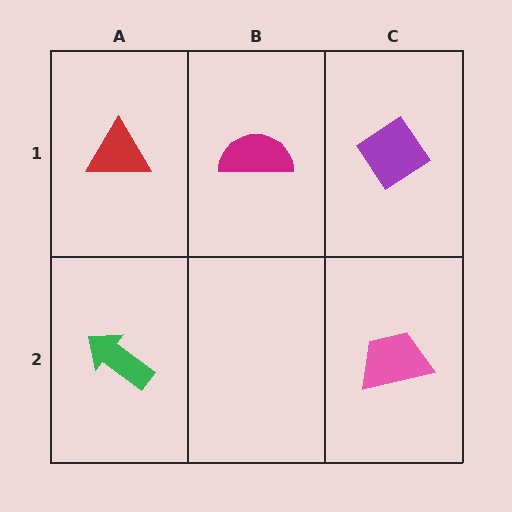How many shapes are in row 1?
3 shapes.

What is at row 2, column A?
A green arrow.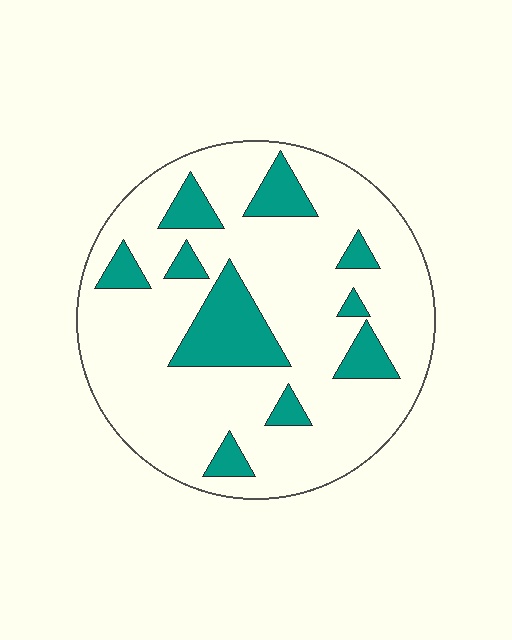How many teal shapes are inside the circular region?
10.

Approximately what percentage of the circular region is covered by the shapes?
Approximately 20%.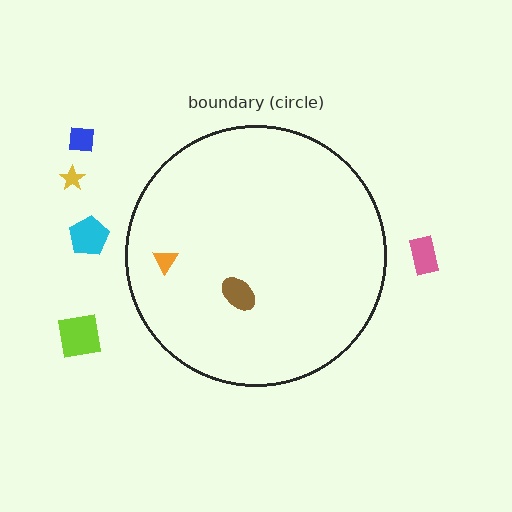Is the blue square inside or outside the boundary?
Outside.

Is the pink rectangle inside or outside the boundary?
Outside.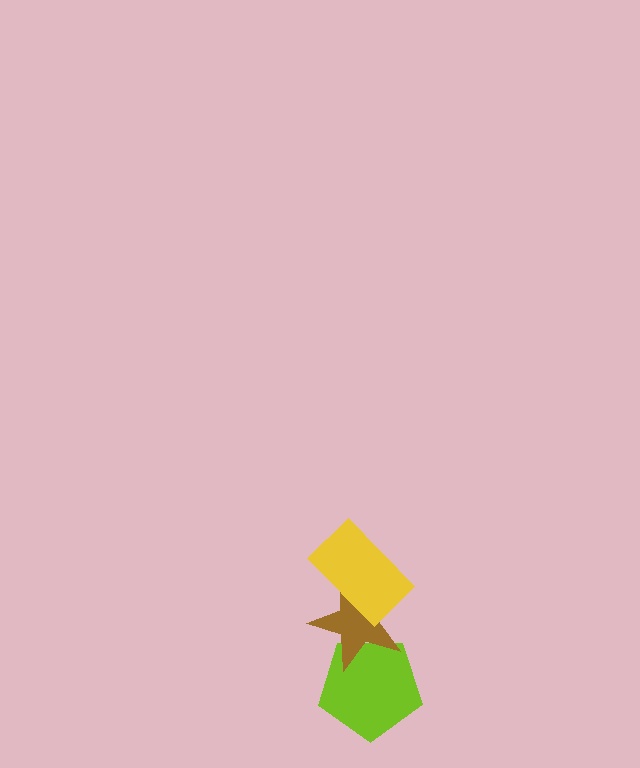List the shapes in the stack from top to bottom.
From top to bottom: the yellow rectangle, the brown star, the lime pentagon.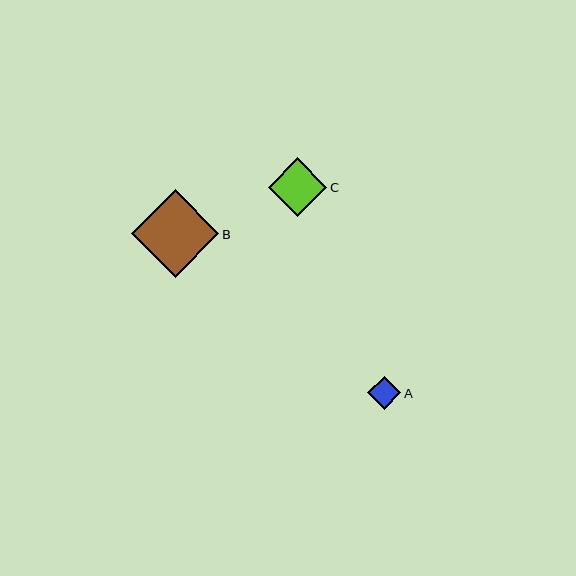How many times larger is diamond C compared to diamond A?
Diamond C is approximately 1.8 times the size of diamond A.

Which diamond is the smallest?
Diamond A is the smallest with a size of approximately 33 pixels.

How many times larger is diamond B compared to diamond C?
Diamond B is approximately 1.5 times the size of diamond C.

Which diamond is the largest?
Diamond B is the largest with a size of approximately 88 pixels.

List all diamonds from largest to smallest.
From largest to smallest: B, C, A.